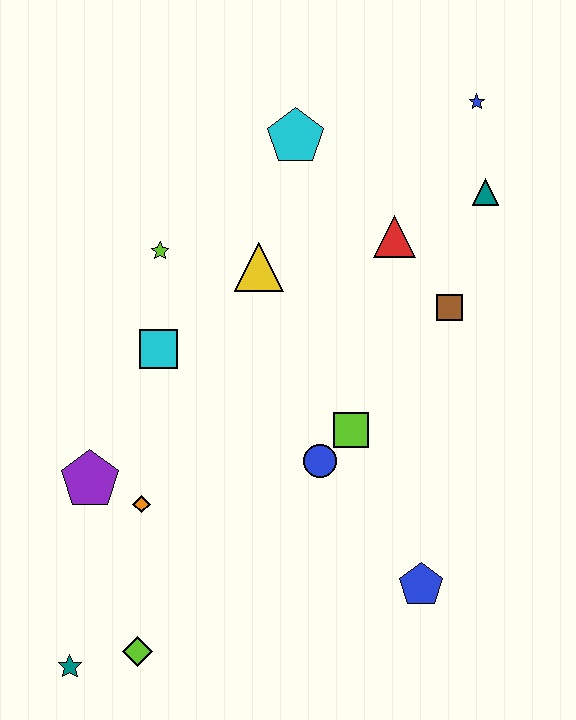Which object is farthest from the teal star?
The blue star is farthest from the teal star.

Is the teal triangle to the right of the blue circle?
Yes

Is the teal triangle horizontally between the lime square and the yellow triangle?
No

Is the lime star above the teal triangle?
No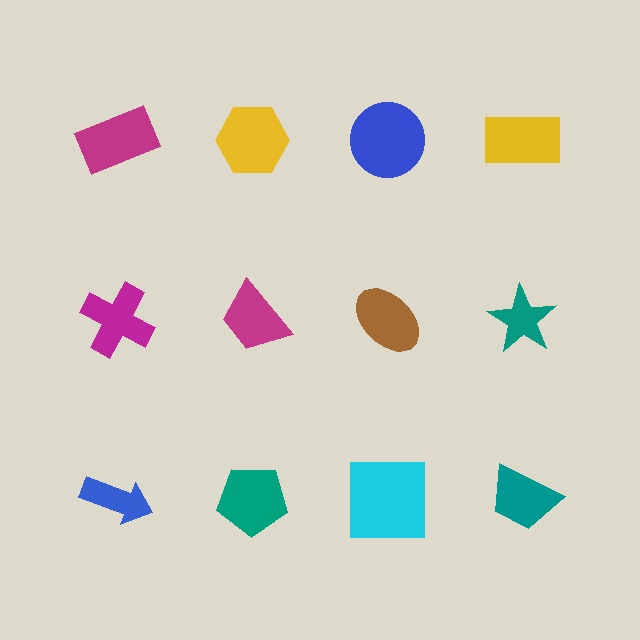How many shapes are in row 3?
4 shapes.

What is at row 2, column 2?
A magenta trapezoid.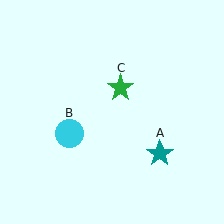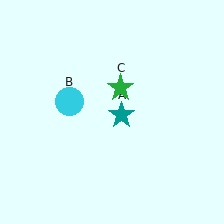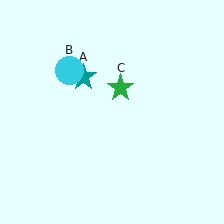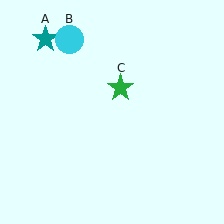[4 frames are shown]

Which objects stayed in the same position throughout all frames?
Green star (object C) remained stationary.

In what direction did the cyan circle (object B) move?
The cyan circle (object B) moved up.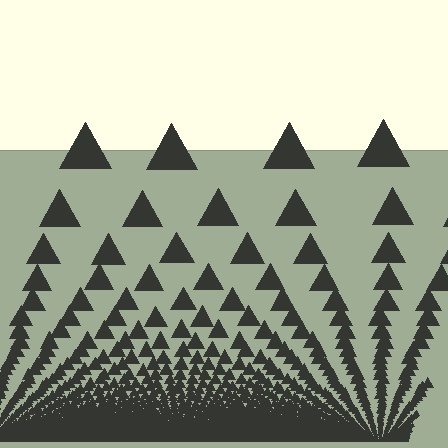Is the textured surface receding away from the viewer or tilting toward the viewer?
The surface appears to tilt toward the viewer. Texture elements get larger and sparser toward the top.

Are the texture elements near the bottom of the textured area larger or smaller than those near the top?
Smaller. The gradient is inverted — elements near the bottom are smaller and denser.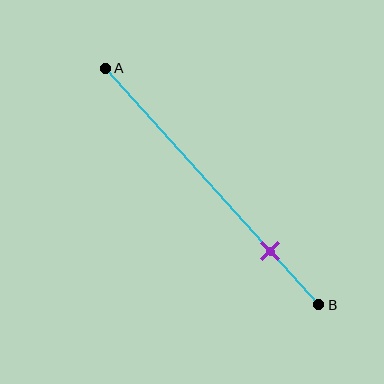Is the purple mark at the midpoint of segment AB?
No, the mark is at about 75% from A, not at the 50% midpoint.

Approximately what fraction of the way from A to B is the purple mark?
The purple mark is approximately 75% of the way from A to B.